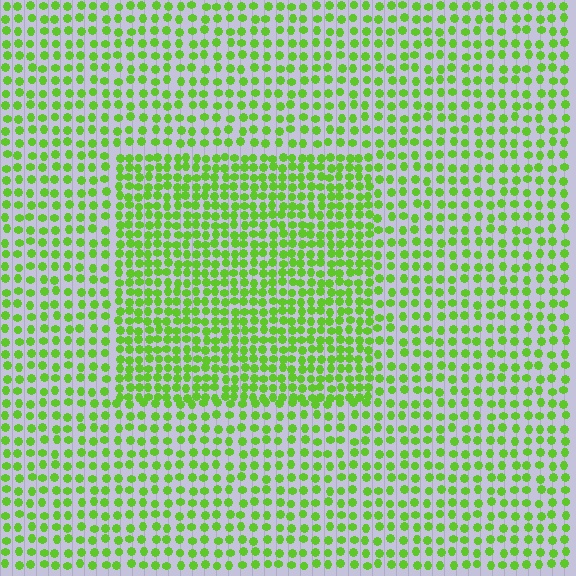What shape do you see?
I see a rectangle.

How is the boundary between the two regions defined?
The boundary is defined by a change in element density (approximately 1.7x ratio). All elements are the same color, size, and shape.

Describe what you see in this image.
The image contains small lime elements arranged at two different densities. A rectangle-shaped region is visible where the elements are more densely packed than the surrounding area.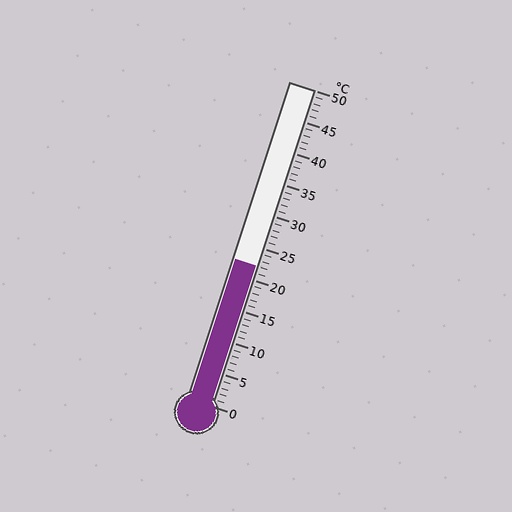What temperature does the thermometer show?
The thermometer shows approximately 22°C.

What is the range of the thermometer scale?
The thermometer scale ranges from 0°C to 50°C.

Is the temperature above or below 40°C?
The temperature is below 40°C.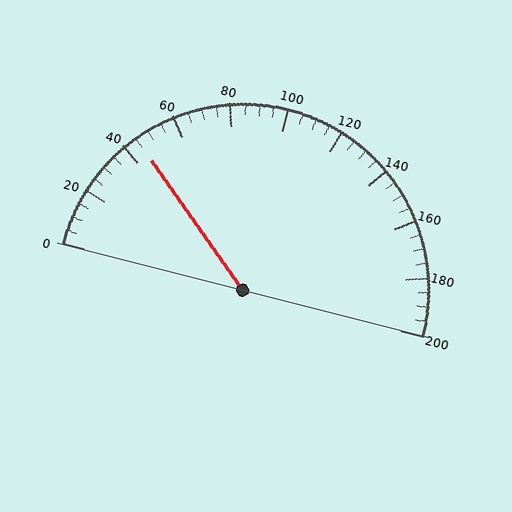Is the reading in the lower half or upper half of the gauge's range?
The reading is in the lower half of the range (0 to 200).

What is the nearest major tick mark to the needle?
The nearest major tick mark is 40.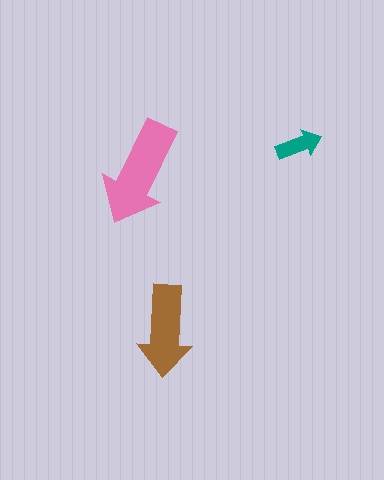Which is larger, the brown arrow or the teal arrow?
The brown one.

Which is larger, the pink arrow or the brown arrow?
The pink one.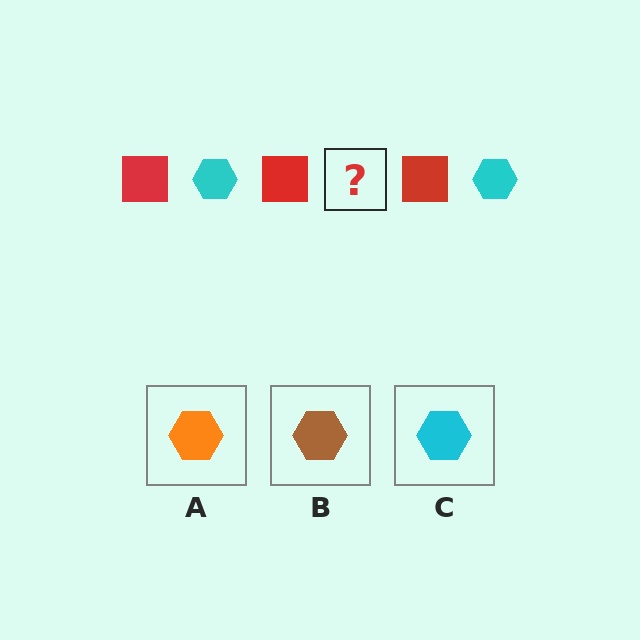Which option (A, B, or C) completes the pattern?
C.